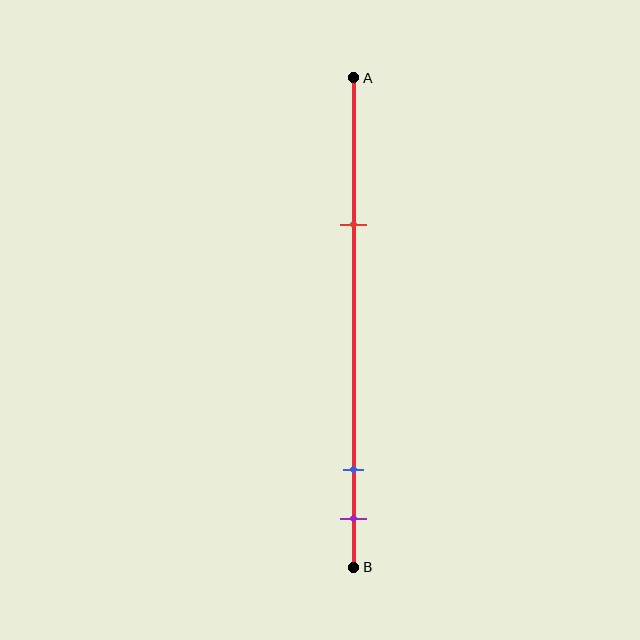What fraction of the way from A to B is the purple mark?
The purple mark is approximately 90% (0.9) of the way from A to B.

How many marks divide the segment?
There are 3 marks dividing the segment.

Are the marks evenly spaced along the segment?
No, the marks are not evenly spaced.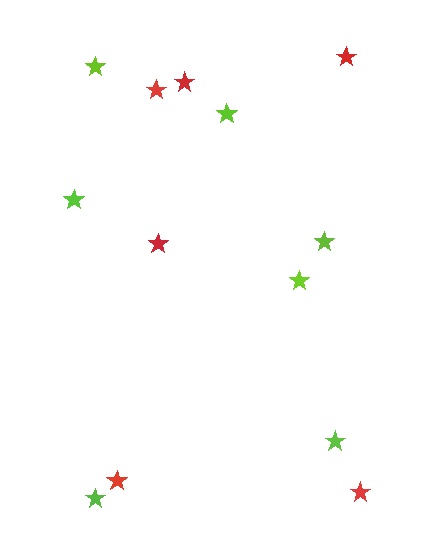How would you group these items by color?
There are 2 groups: one group of red stars (6) and one group of lime stars (7).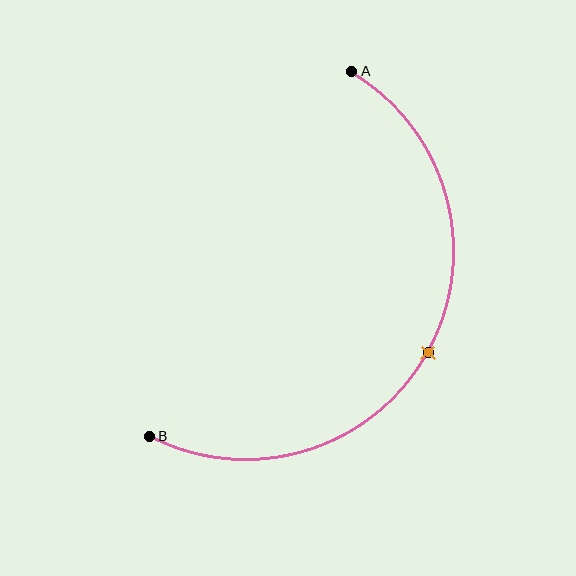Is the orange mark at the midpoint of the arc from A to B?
Yes. The orange mark lies on the arc at equal arc-length from both A and B — it is the arc midpoint.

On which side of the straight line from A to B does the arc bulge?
The arc bulges to the right of the straight line connecting A and B.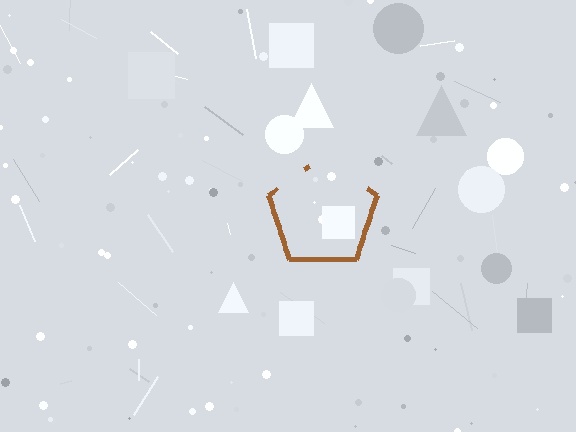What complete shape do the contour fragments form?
The contour fragments form a pentagon.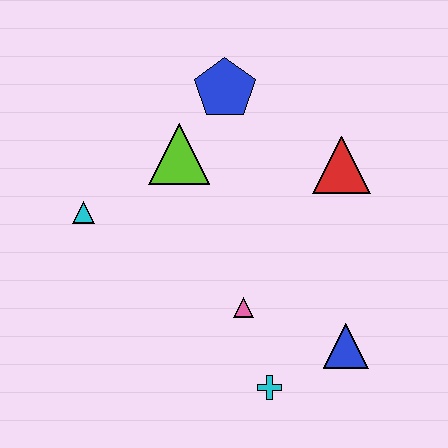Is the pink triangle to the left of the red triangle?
Yes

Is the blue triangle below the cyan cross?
No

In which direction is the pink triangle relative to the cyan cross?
The pink triangle is above the cyan cross.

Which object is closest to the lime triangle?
The blue pentagon is closest to the lime triangle.